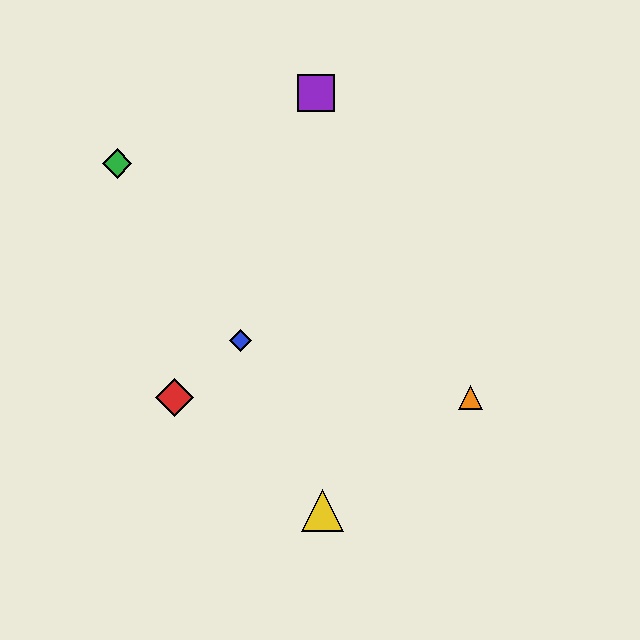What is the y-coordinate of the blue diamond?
The blue diamond is at y≈340.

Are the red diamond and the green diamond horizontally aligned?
No, the red diamond is at y≈398 and the green diamond is at y≈163.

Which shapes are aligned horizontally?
The red diamond, the orange triangle are aligned horizontally.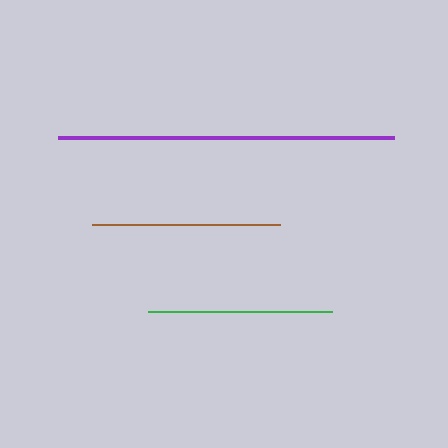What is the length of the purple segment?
The purple segment is approximately 336 pixels long.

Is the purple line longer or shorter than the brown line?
The purple line is longer than the brown line.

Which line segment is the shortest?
The green line is the shortest at approximately 184 pixels.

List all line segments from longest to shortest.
From longest to shortest: purple, brown, green.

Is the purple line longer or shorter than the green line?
The purple line is longer than the green line.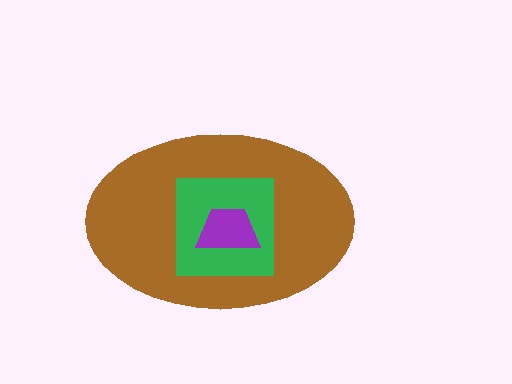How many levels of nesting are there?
3.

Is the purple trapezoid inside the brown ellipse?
Yes.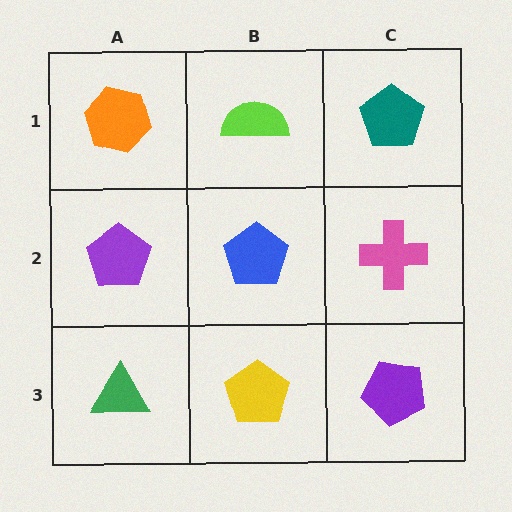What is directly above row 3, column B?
A blue pentagon.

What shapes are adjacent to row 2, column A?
An orange hexagon (row 1, column A), a green triangle (row 3, column A), a blue pentagon (row 2, column B).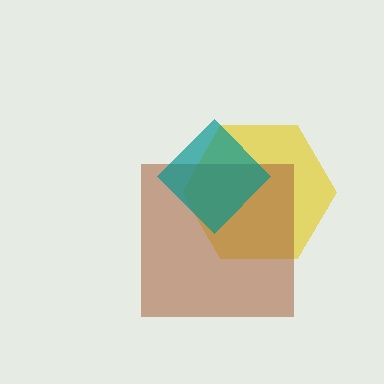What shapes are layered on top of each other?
The layered shapes are: a yellow hexagon, a brown square, a teal diamond.